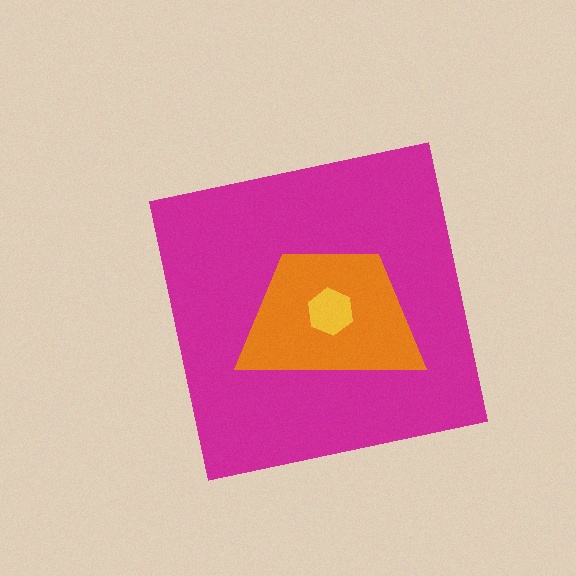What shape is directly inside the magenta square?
The orange trapezoid.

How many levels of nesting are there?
3.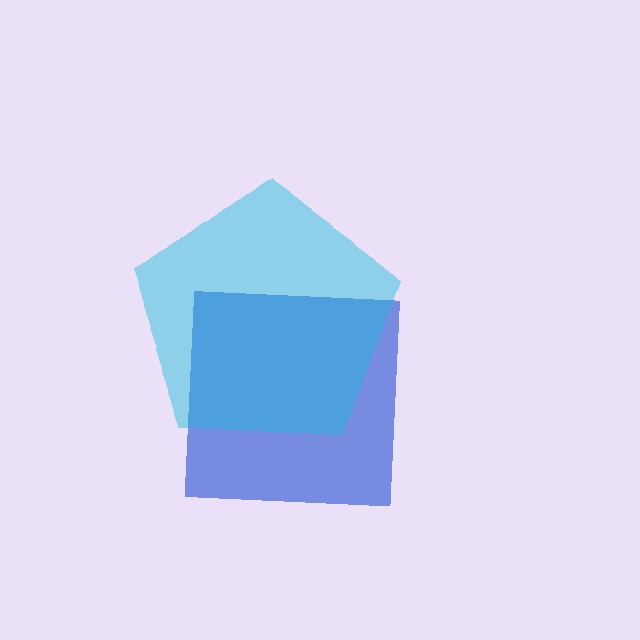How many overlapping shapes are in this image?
There are 2 overlapping shapes in the image.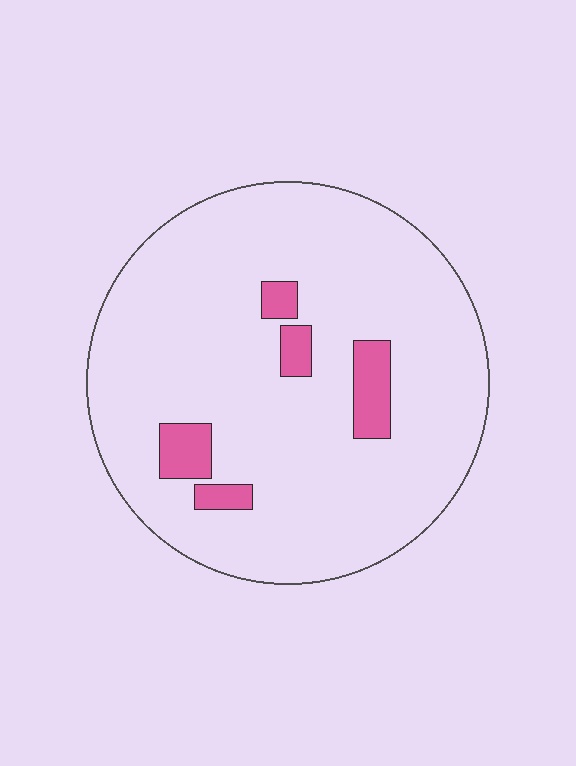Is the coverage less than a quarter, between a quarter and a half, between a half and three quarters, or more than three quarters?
Less than a quarter.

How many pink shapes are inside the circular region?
5.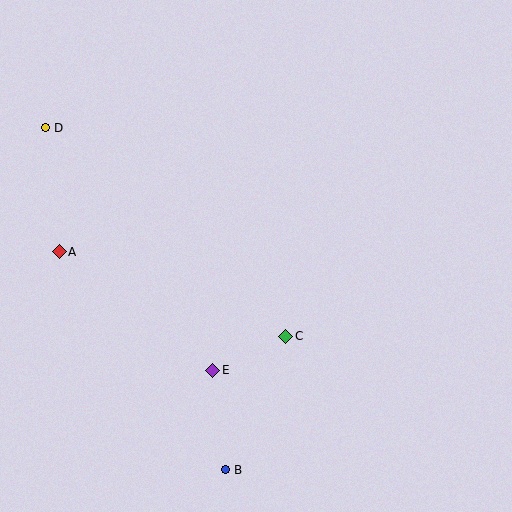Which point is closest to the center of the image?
Point C at (286, 336) is closest to the center.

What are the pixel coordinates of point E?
Point E is at (213, 370).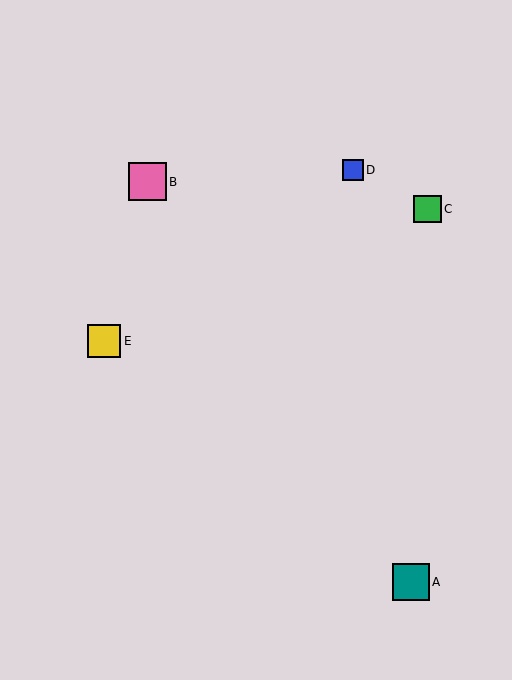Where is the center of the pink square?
The center of the pink square is at (147, 182).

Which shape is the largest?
The pink square (labeled B) is the largest.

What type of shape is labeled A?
Shape A is a teal square.